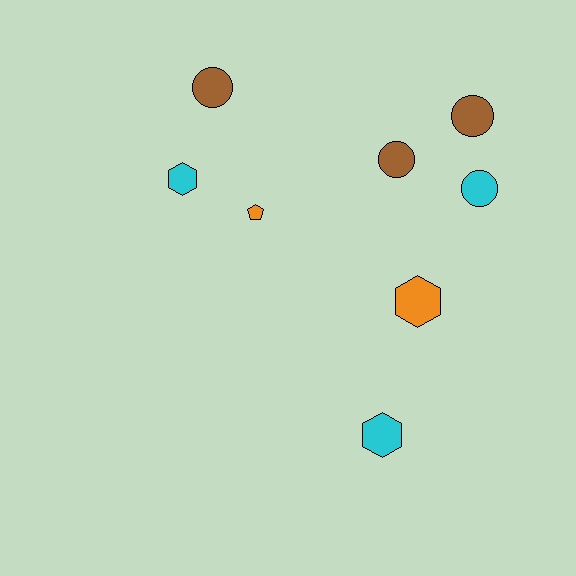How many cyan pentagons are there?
There are no cyan pentagons.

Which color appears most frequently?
Cyan, with 3 objects.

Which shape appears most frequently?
Circle, with 4 objects.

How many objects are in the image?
There are 8 objects.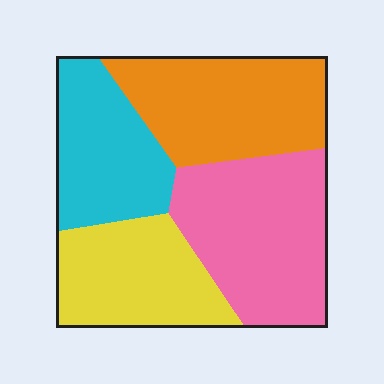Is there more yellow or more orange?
Orange.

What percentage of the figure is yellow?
Yellow covers 22% of the figure.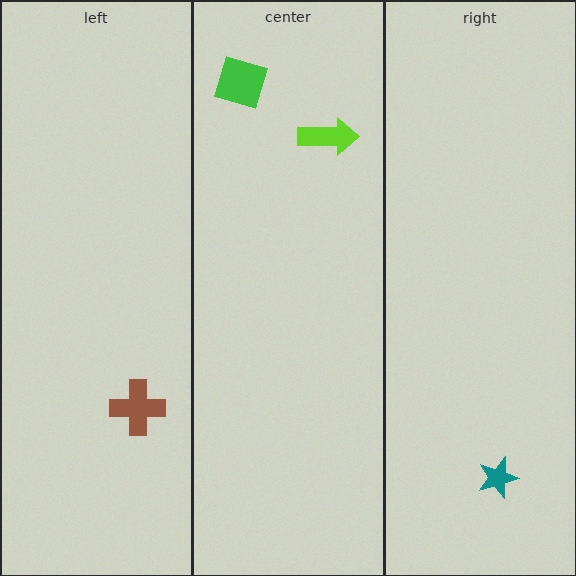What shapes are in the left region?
The brown cross.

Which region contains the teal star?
The right region.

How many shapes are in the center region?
2.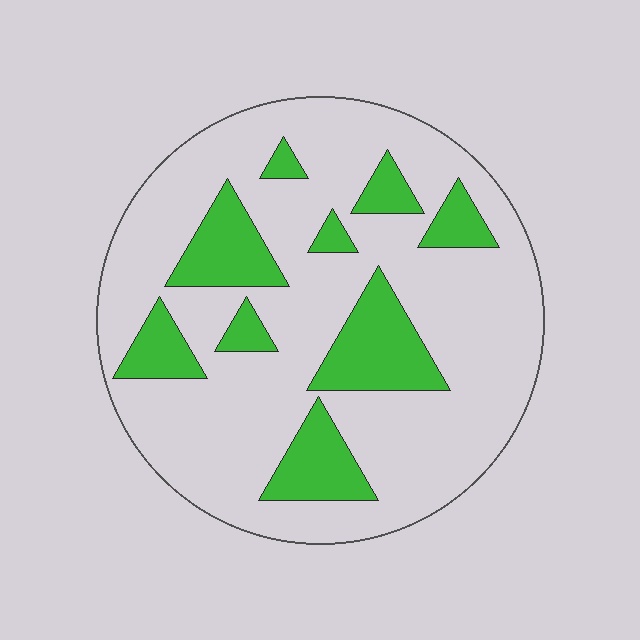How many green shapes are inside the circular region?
9.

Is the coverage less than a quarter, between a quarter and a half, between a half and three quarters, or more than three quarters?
Less than a quarter.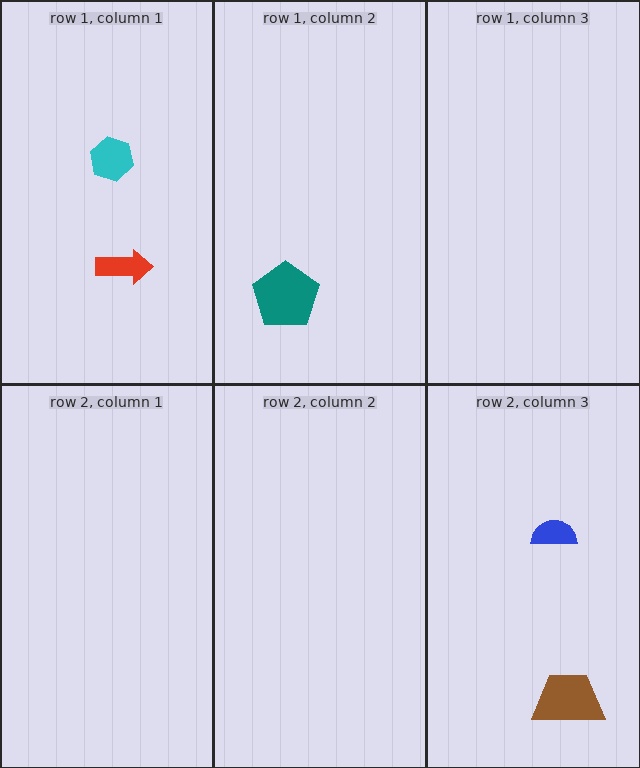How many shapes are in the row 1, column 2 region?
1.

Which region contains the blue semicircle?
The row 2, column 3 region.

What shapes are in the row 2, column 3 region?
The brown trapezoid, the blue semicircle.